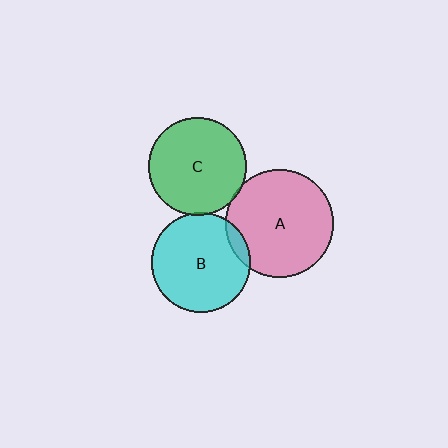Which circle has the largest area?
Circle A (pink).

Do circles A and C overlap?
Yes.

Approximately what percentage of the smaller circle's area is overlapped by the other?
Approximately 5%.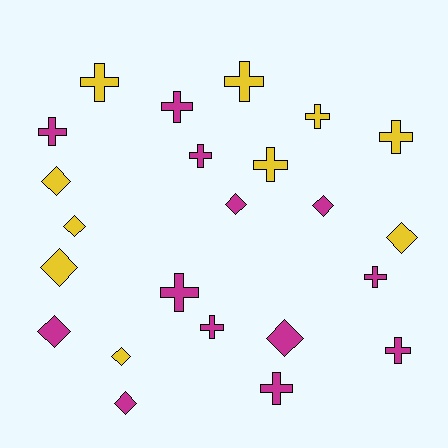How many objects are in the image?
There are 23 objects.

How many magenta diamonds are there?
There are 5 magenta diamonds.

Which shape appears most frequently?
Cross, with 13 objects.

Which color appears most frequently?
Magenta, with 13 objects.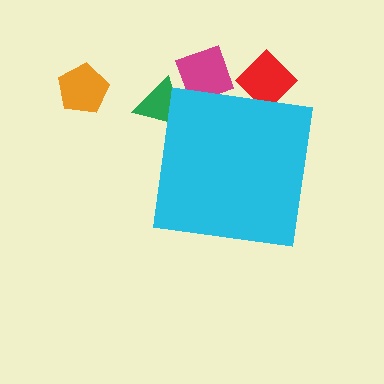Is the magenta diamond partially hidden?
Yes, the magenta diamond is partially hidden behind the cyan square.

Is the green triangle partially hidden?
Yes, the green triangle is partially hidden behind the cyan square.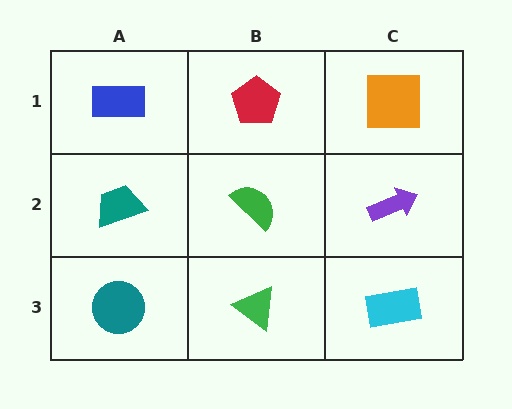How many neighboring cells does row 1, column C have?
2.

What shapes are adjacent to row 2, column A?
A blue rectangle (row 1, column A), a teal circle (row 3, column A), a green semicircle (row 2, column B).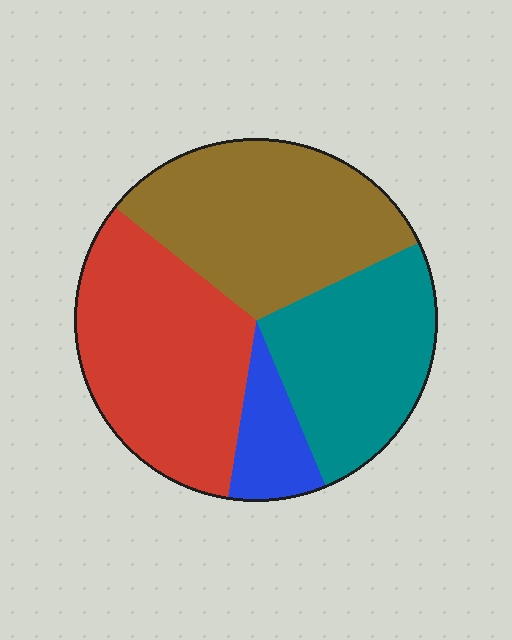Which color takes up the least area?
Blue, at roughly 10%.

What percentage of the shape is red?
Red covers 33% of the shape.